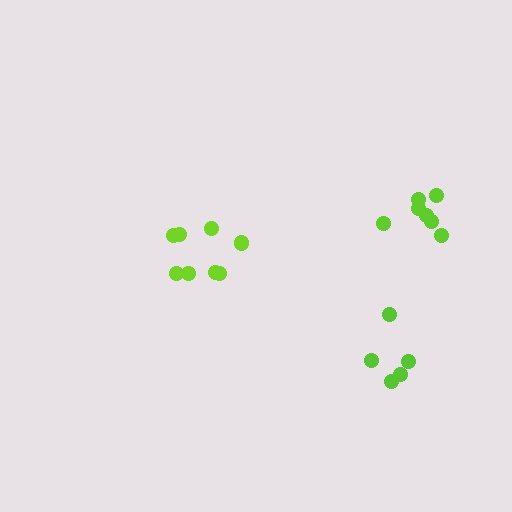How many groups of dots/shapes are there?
There are 3 groups.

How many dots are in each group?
Group 1: 9 dots, Group 2: 5 dots, Group 3: 7 dots (21 total).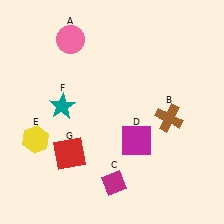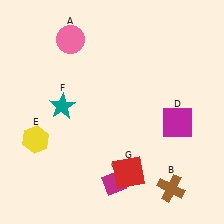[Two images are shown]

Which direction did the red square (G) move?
The red square (G) moved right.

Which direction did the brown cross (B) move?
The brown cross (B) moved down.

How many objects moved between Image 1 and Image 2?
3 objects moved between the two images.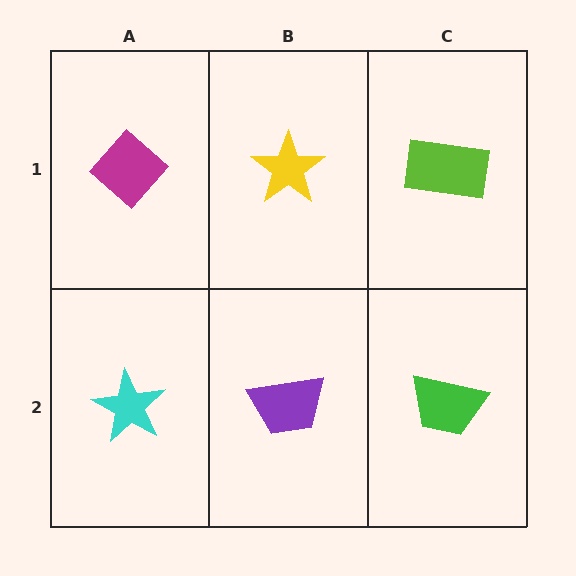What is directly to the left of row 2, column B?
A cyan star.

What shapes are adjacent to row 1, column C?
A green trapezoid (row 2, column C), a yellow star (row 1, column B).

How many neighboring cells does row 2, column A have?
2.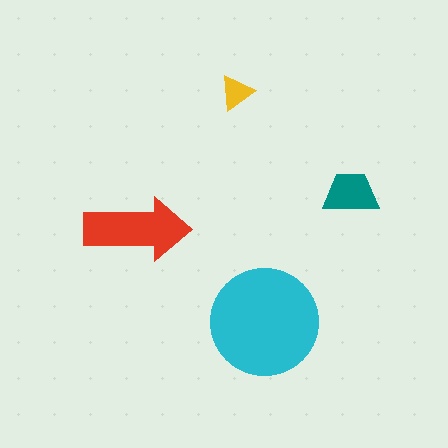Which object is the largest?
The cyan circle.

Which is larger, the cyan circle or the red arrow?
The cyan circle.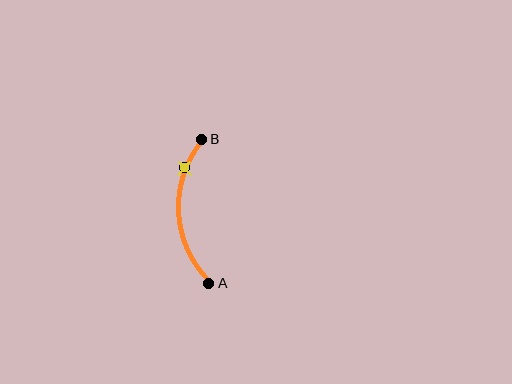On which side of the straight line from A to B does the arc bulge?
The arc bulges to the left of the straight line connecting A and B.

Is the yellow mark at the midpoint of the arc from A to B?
No. The yellow mark lies on the arc but is closer to endpoint B. The arc midpoint would be at the point on the curve equidistant along the arc from both A and B.